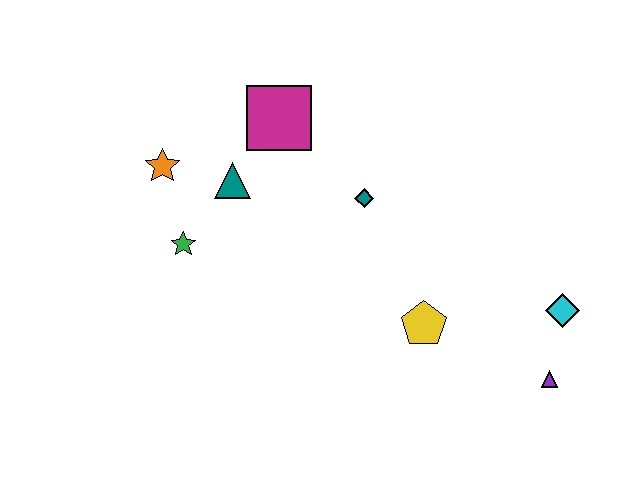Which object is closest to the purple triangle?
The cyan diamond is closest to the purple triangle.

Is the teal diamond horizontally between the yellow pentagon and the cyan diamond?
No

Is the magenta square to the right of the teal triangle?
Yes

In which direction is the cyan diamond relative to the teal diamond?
The cyan diamond is to the right of the teal diamond.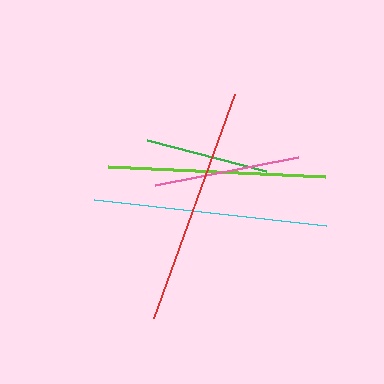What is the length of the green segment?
The green segment is approximately 122 pixels long.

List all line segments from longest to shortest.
From longest to shortest: red, cyan, lime, pink, green.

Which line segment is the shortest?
The green line is the shortest at approximately 122 pixels.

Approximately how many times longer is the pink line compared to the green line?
The pink line is approximately 1.2 times the length of the green line.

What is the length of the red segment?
The red segment is approximately 238 pixels long.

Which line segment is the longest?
The red line is the longest at approximately 238 pixels.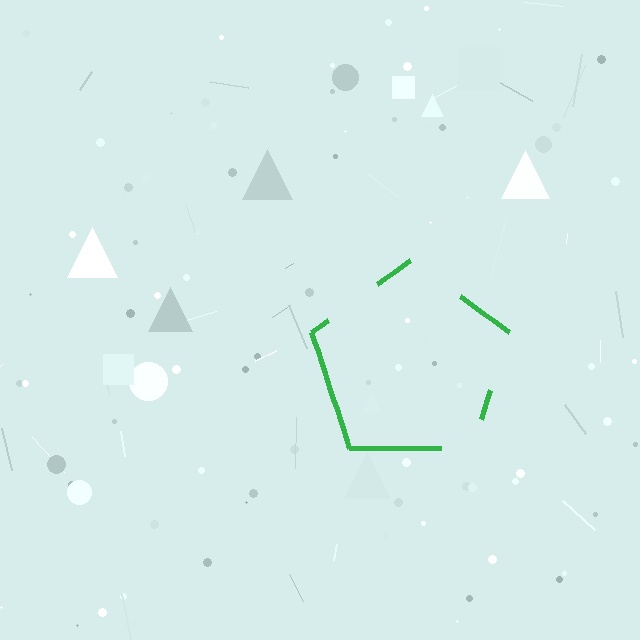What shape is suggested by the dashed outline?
The dashed outline suggests a pentagon.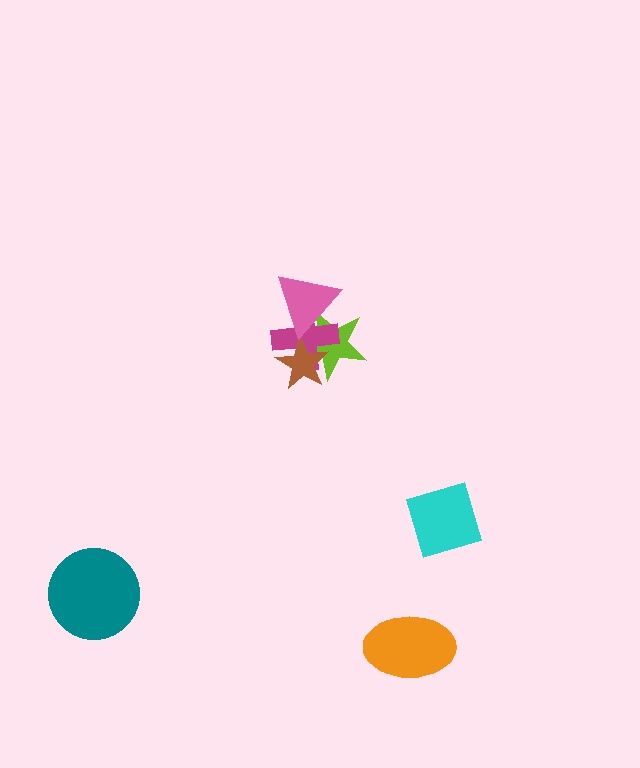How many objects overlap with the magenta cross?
3 objects overlap with the magenta cross.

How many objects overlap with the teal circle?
0 objects overlap with the teal circle.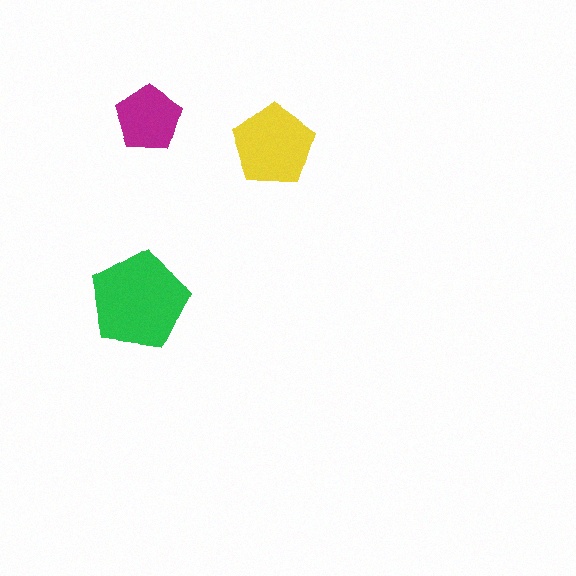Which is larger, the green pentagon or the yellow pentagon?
The green one.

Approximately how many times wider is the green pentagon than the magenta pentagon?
About 1.5 times wider.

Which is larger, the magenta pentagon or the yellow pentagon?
The yellow one.